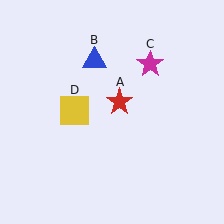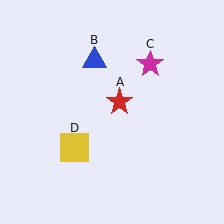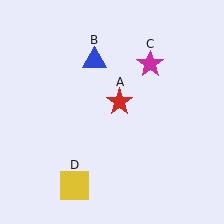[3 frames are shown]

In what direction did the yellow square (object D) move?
The yellow square (object D) moved down.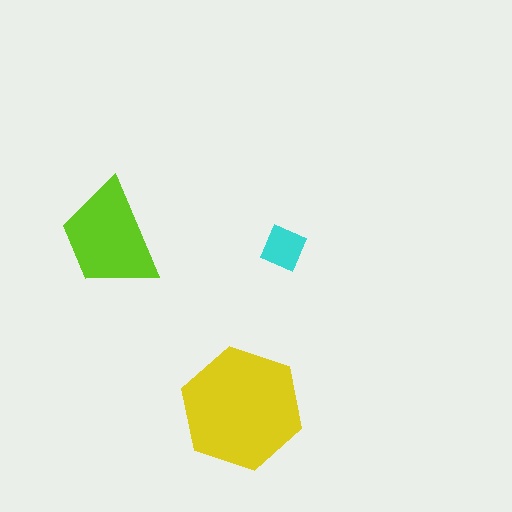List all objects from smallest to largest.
The cyan diamond, the lime trapezoid, the yellow hexagon.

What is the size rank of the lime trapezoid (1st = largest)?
2nd.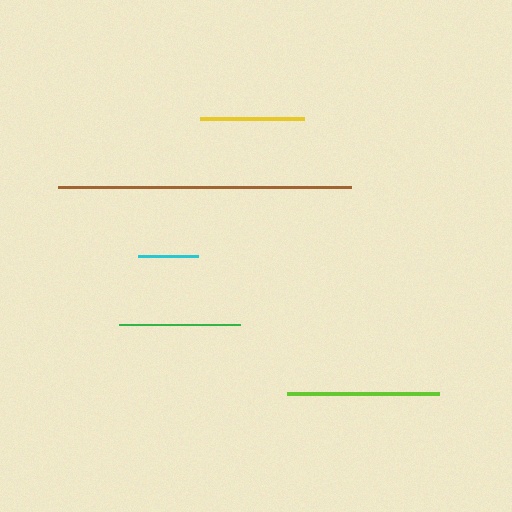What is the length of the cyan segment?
The cyan segment is approximately 60 pixels long.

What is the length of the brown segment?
The brown segment is approximately 293 pixels long.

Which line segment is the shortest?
The cyan line is the shortest at approximately 60 pixels.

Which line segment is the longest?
The brown line is the longest at approximately 293 pixels.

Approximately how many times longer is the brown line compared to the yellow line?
The brown line is approximately 2.8 times the length of the yellow line.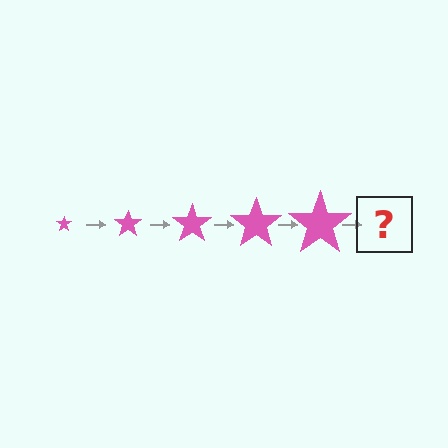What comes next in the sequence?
The next element should be a pink star, larger than the previous one.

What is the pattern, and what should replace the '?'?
The pattern is that the star gets progressively larger each step. The '?' should be a pink star, larger than the previous one.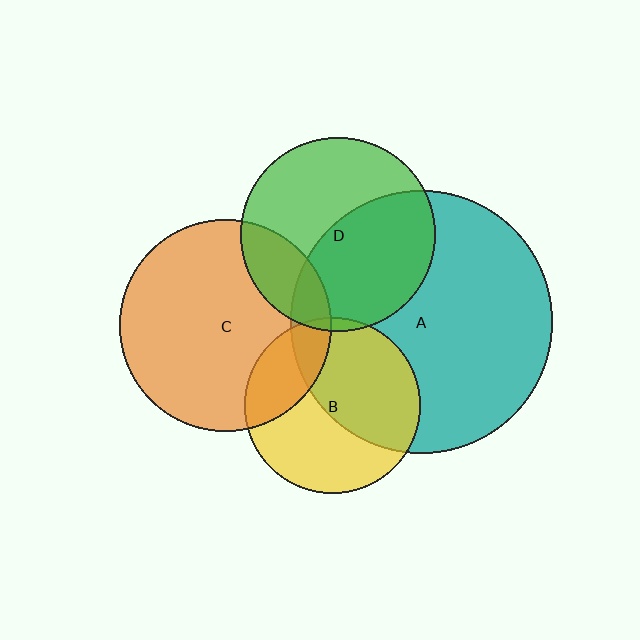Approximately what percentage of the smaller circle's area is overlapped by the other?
Approximately 25%.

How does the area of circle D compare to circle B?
Approximately 1.2 times.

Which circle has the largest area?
Circle A (teal).